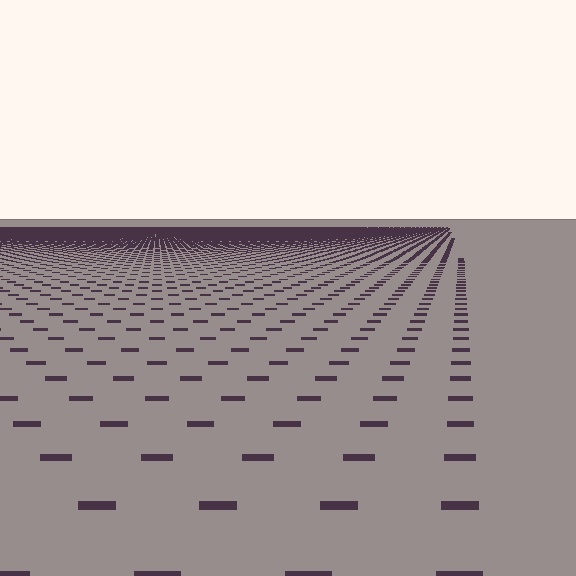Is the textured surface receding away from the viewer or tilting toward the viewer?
The surface is receding away from the viewer. Texture elements get smaller and denser toward the top.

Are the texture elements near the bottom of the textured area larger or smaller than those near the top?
Larger. Near the bottom, elements are closer to the viewer and appear at a bigger on-screen size.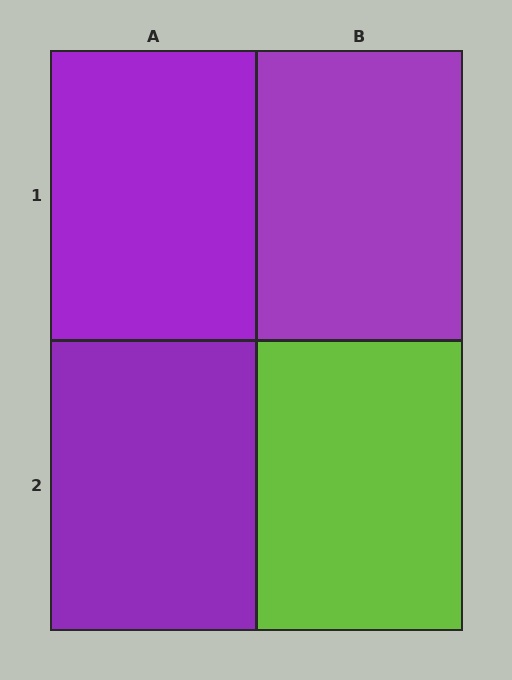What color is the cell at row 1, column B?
Purple.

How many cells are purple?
3 cells are purple.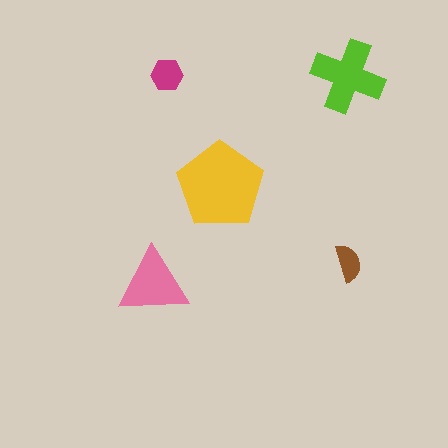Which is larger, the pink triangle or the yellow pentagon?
The yellow pentagon.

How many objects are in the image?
There are 5 objects in the image.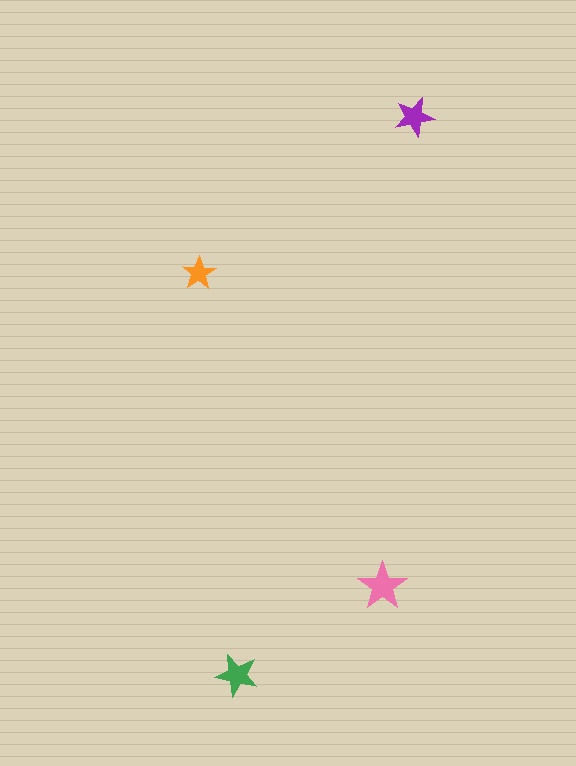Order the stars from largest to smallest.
the pink one, the green one, the purple one, the orange one.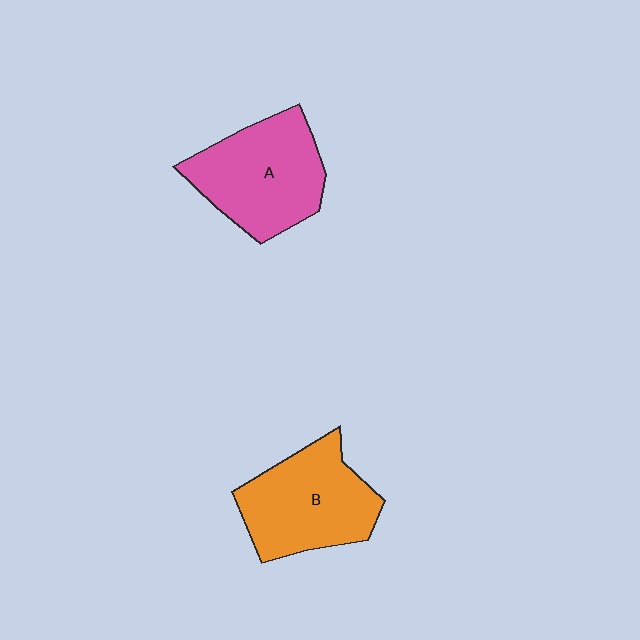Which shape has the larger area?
Shape A (pink).